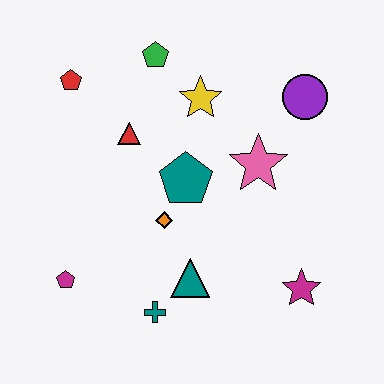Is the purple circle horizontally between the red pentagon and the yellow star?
No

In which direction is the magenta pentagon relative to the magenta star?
The magenta pentagon is to the left of the magenta star.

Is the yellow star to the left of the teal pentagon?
No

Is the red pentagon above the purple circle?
Yes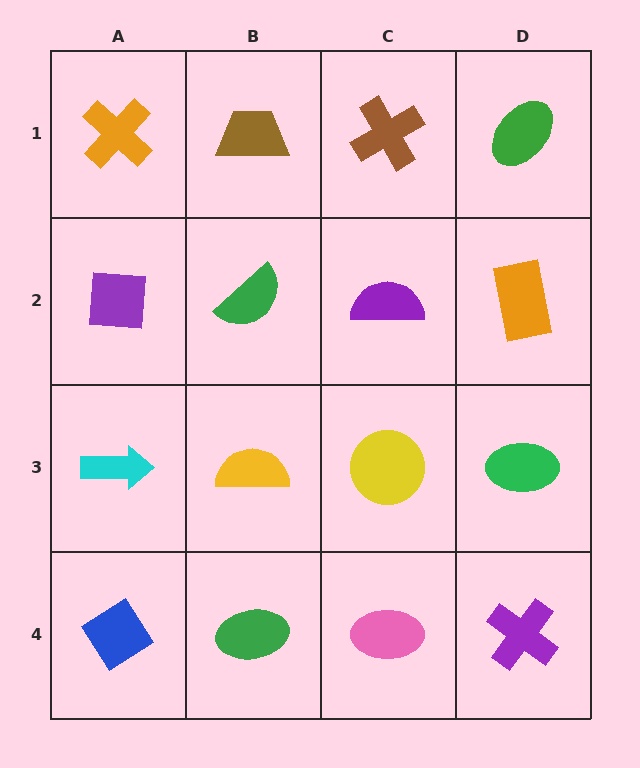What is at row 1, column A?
An orange cross.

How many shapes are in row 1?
4 shapes.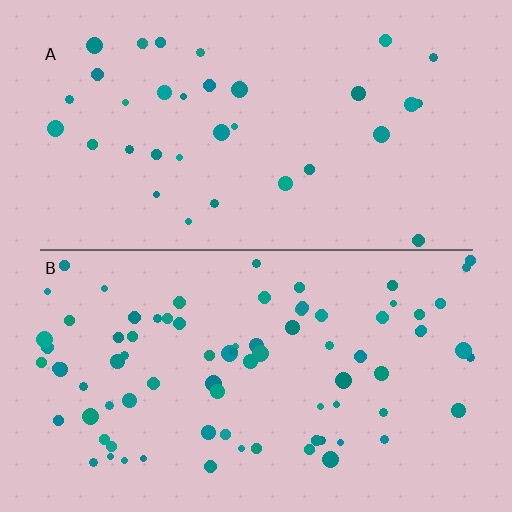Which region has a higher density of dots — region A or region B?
B (the bottom).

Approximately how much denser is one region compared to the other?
Approximately 2.4× — region B over region A.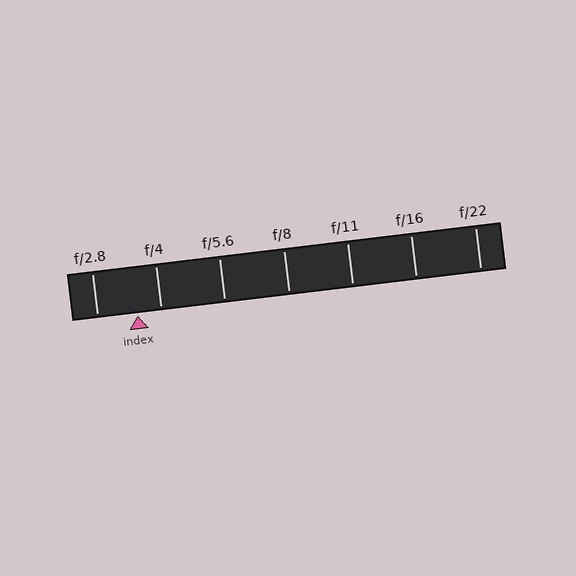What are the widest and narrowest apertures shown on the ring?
The widest aperture shown is f/2.8 and the narrowest is f/22.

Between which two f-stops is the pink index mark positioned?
The index mark is between f/2.8 and f/4.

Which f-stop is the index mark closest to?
The index mark is closest to f/4.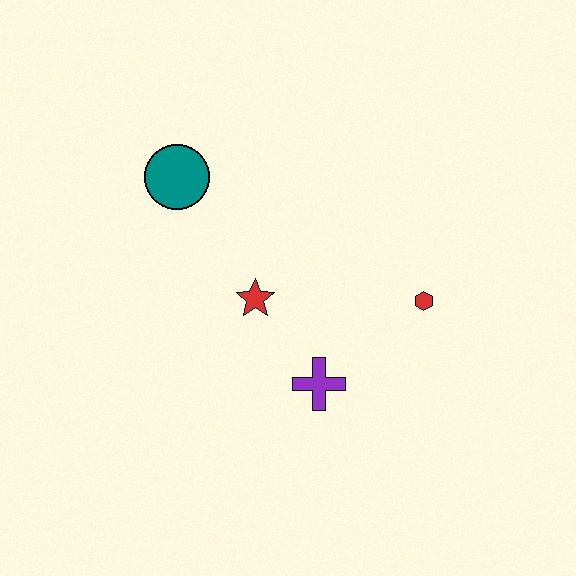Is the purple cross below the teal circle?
Yes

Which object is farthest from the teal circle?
The red hexagon is farthest from the teal circle.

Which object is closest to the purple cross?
The red star is closest to the purple cross.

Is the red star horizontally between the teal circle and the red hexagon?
Yes